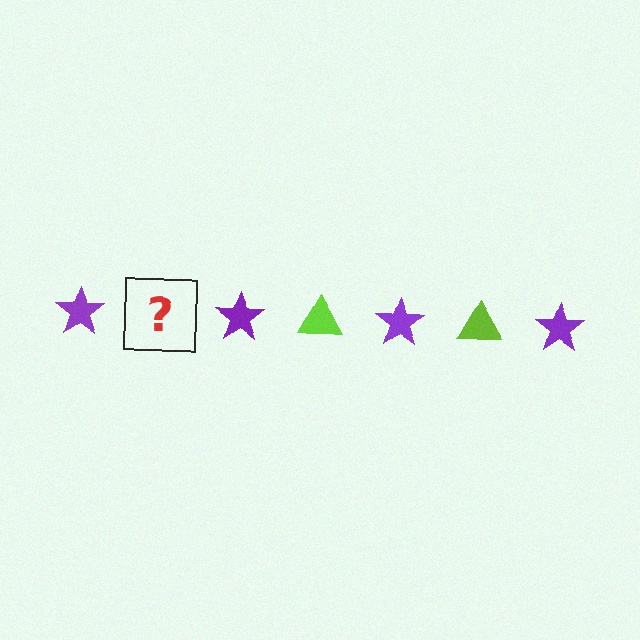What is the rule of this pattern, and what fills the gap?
The rule is that the pattern alternates between purple star and lime triangle. The gap should be filled with a lime triangle.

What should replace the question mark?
The question mark should be replaced with a lime triangle.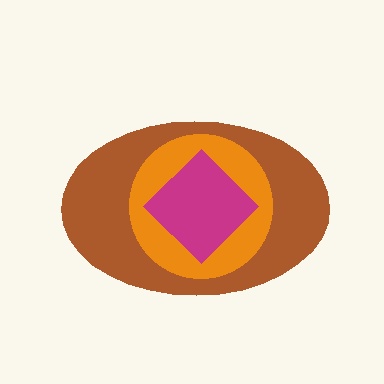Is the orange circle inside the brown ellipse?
Yes.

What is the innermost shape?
The magenta diamond.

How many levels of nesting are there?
3.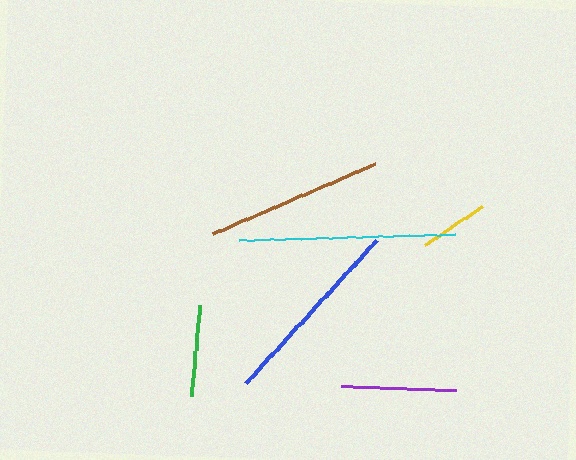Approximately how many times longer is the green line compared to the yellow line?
The green line is approximately 1.3 times the length of the yellow line.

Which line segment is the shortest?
The yellow line is the shortest at approximately 68 pixels.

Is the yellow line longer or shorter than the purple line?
The purple line is longer than the yellow line.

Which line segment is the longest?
The cyan line is the longest at approximately 216 pixels.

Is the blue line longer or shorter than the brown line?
The blue line is longer than the brown line.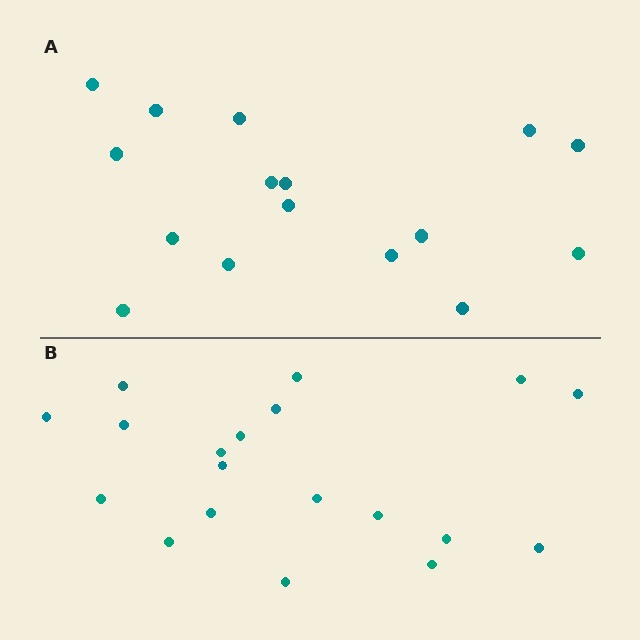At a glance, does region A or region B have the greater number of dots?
Region B (the bottom region) has more dots.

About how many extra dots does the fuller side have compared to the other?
Region B has just a few more — roughly 2 or 3 more dots than region A.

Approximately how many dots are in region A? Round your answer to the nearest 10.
About 20 dots. (The exact count is 16, which rounds to 20.)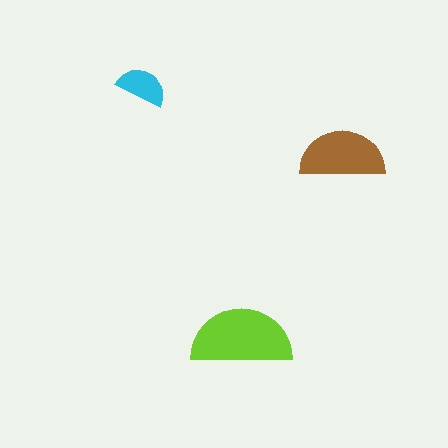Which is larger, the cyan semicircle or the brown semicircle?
The brown one.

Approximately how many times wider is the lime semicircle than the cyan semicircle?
About 2 times wider.